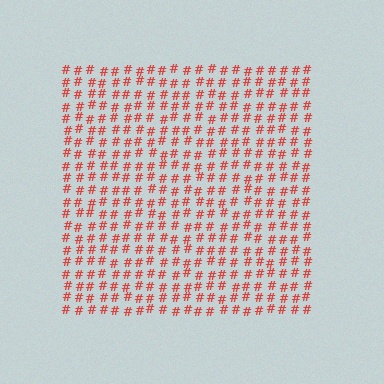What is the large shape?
The large shape is a square.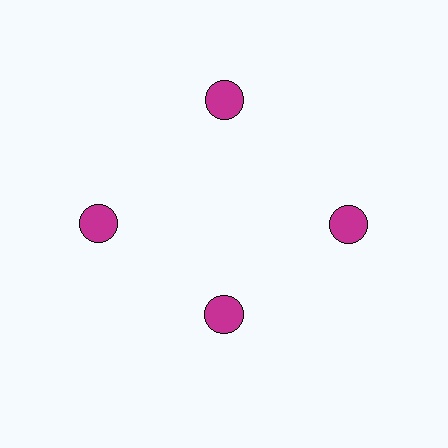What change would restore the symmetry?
The symmetry would be restored by moving it outward, back onto the ring so that all 4 circles sit at equal angles and equal distance from the center.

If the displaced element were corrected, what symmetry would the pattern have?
It would have 4-fold rotational symmetry — the pattern would map onto itself every 90 degrees.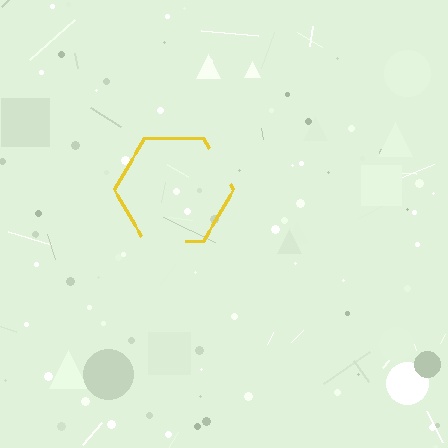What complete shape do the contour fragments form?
The contour fragments form a hexagon.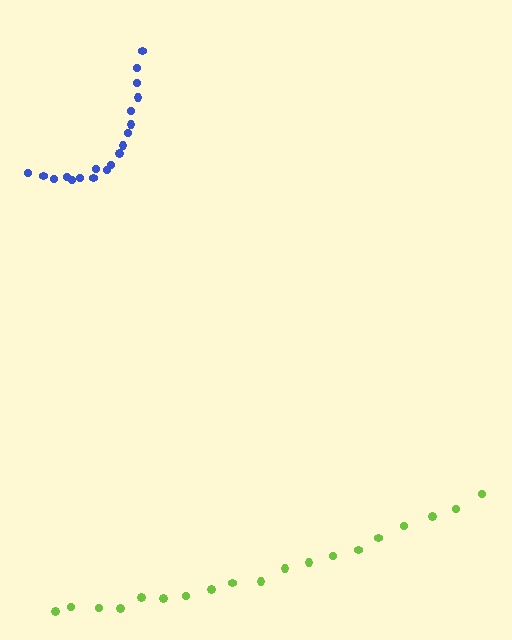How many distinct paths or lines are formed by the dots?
There are 2 distinct paths.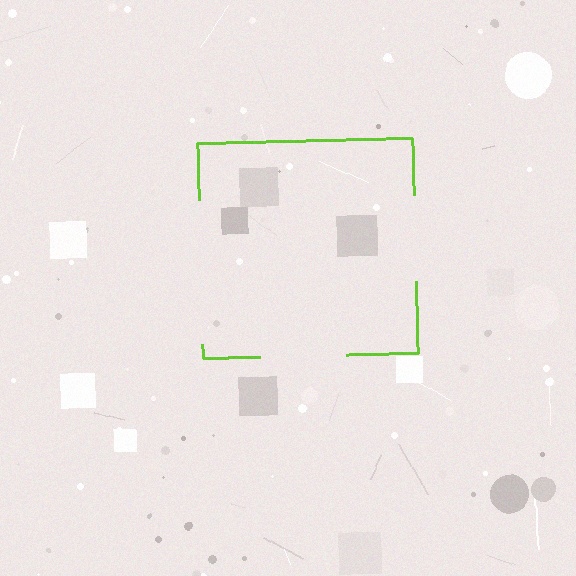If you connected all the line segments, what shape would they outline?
They would outline a square.